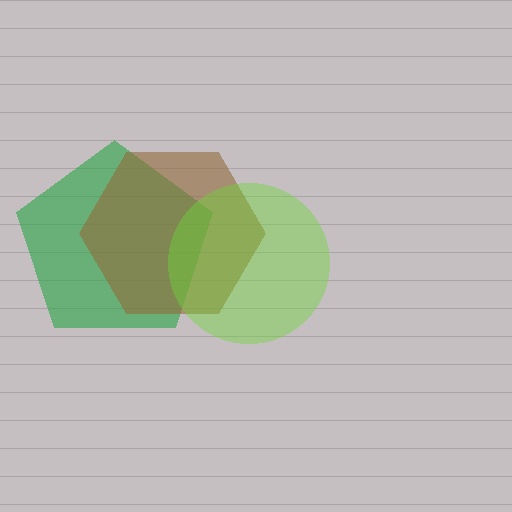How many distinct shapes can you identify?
There are 3 distinct shapes: a green pentagon, a brown hexagon, a lime circle.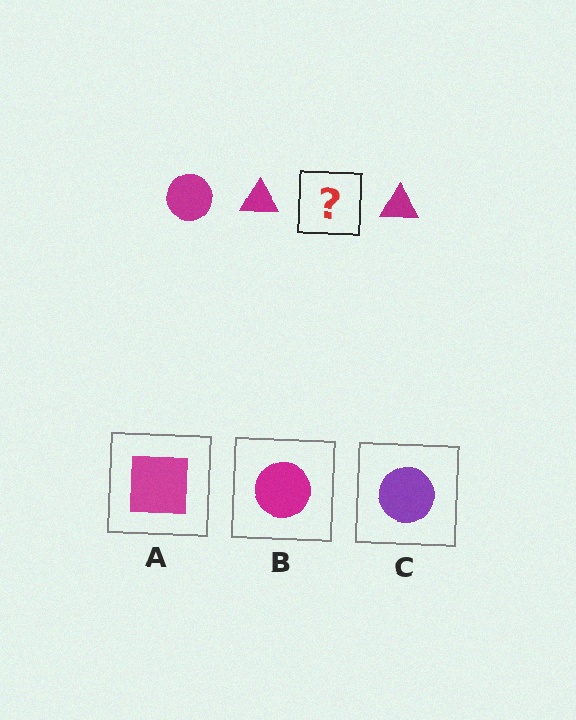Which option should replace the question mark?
Option B.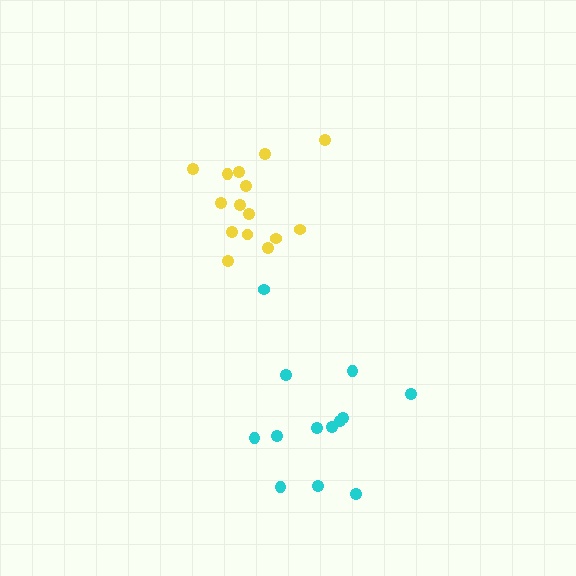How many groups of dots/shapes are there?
There are 2 groups.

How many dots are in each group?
Group 1: 13 dots, Group 2: 15 dots (28 total).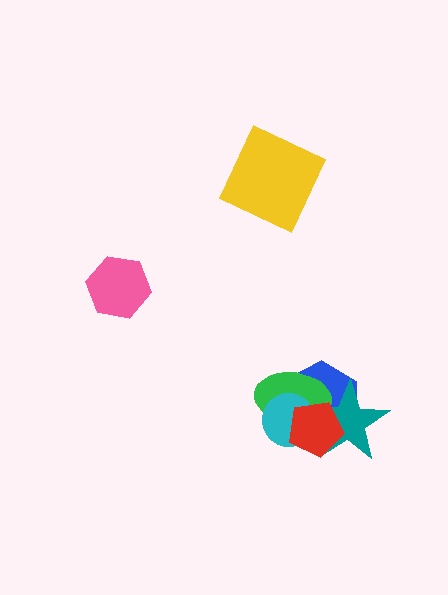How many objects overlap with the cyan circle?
4 objects overlap with the cyan circle.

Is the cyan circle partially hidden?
Yes, it is partially covered by another shape.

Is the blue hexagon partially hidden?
Yes, it is partially covered by another shape.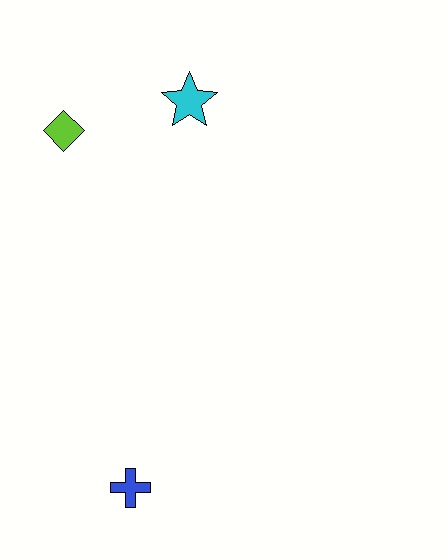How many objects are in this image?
There are 3 objects.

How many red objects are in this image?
There are no red objects.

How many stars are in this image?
There is 1 star.